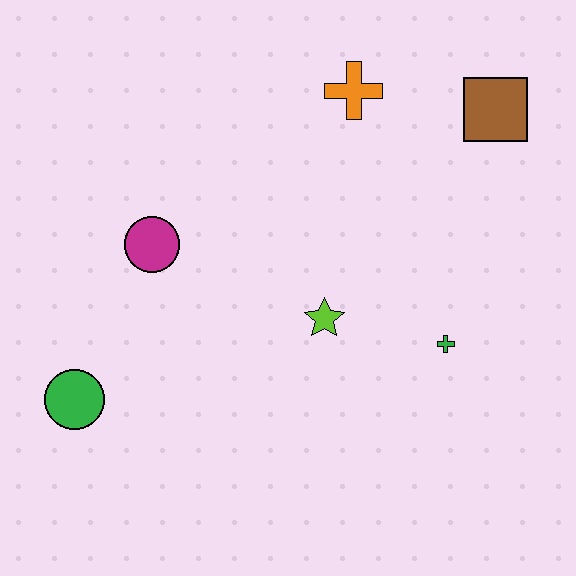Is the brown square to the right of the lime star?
Yes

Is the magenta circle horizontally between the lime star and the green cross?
No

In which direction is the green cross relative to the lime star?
The green cross is to the right of the lime star.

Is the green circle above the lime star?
No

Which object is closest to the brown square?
The orange cross is closest to the brown square.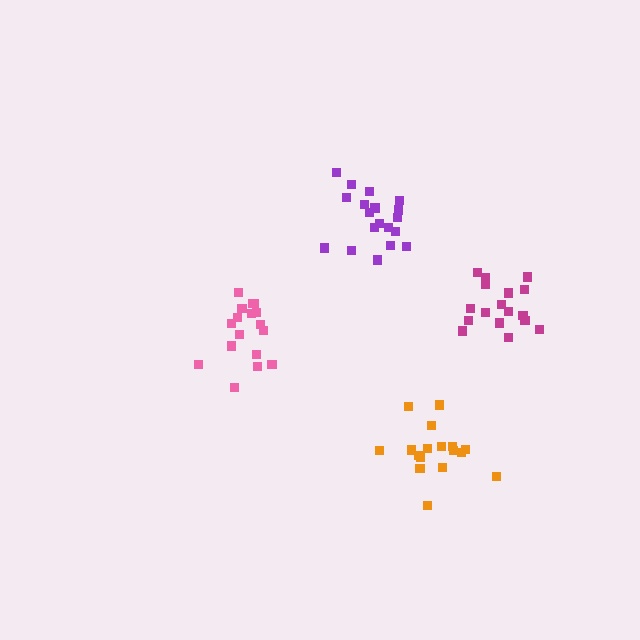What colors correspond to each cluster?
The clusters are colored: orange, purple, pink, magenta.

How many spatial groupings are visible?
There are 4 spatial groupings.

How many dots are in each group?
Group 1: 17 dots, Group 2: 19 dots, Group 3: 17 dots, Group 4: 17 dots (70 total).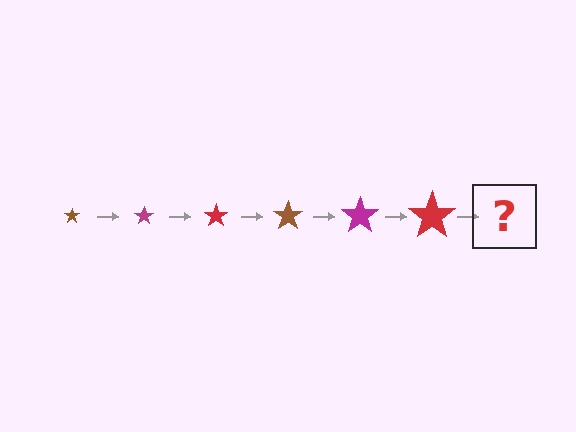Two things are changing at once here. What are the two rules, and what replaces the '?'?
The two rules are that the star grows larger each step and the color cycles through brown, magenta, and red. The '?' should be a brown star, larger than the previous one.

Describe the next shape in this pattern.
It should be a brown star, larger than the previous one.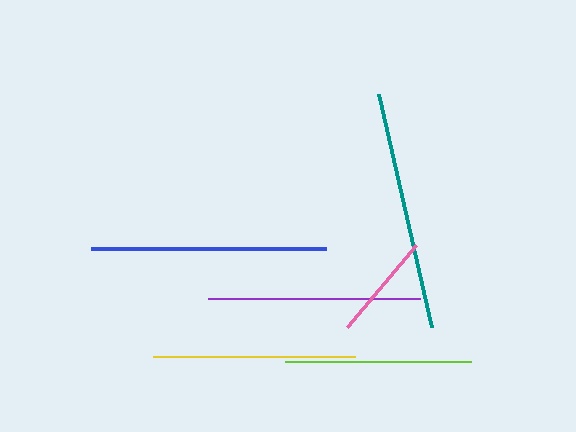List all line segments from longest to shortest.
From longest to shortest: teal, blue, purple, yellow, lime, pink.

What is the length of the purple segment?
The purple segment is approximately 212 pixels long.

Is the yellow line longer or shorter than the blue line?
The blue line is longer than the yellow line.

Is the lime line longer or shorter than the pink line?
The lime line is longer than the pink line.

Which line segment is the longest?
The teal line is the longest at approximately 239 pixels.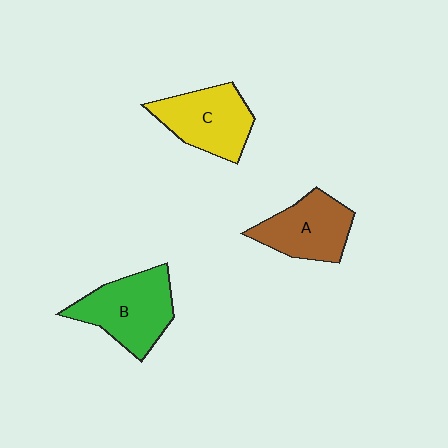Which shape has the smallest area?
Shape A (brown).